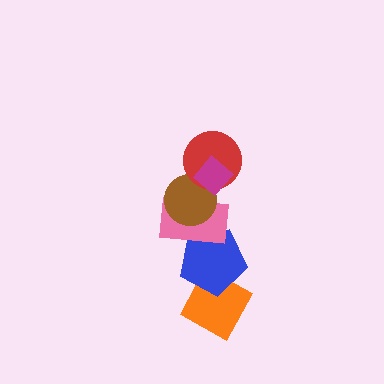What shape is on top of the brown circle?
The red circle is on top of the brown circle.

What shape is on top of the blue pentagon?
The pink rectangle is on top of the blue pentagon.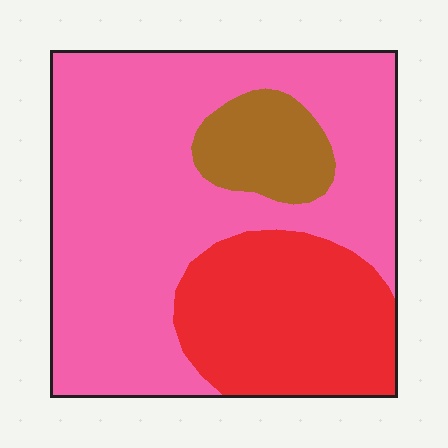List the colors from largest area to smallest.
From largest to smallest: pink, red, brown.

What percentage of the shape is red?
Red takes up between a sixth and a third of the shape.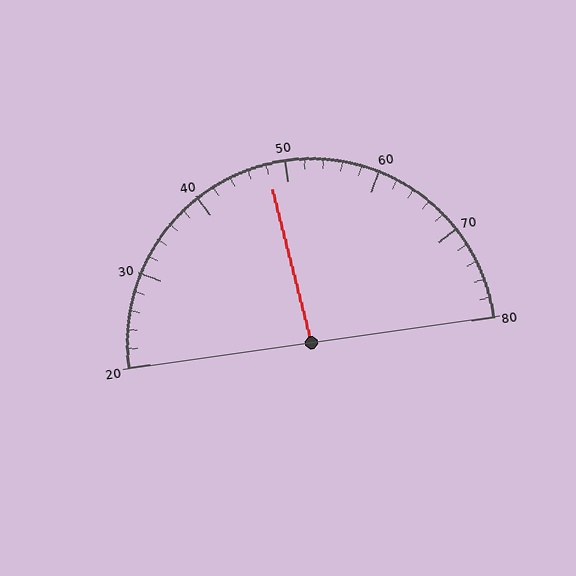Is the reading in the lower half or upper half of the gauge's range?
The reading is in the lower half of the range (20 to 80).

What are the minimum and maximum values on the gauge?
The gauge ranges from 20 to 80.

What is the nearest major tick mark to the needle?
The nearest major tick mark is 50.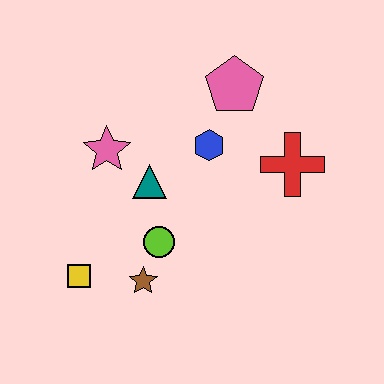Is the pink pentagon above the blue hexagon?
Yes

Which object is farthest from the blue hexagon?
The yellow square is farthest from the blue hexagon.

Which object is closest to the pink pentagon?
The blue hexagon is closest to the pink pentagon.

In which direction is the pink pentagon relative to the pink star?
The pink pentagon is to the right of the pink star.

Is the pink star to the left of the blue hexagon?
Yes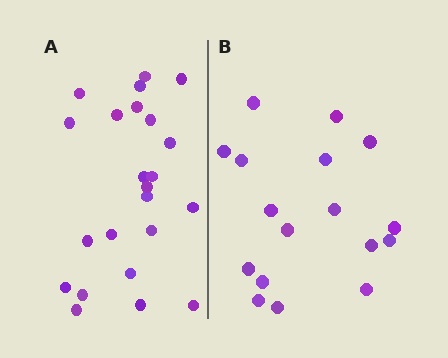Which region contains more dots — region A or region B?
Region A (the left region) has more dots.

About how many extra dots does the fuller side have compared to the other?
Region A has about 6 more dots than region B.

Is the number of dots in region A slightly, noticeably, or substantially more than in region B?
Region A has noticeably more, but not dramatically so. The ratio is roughly 1.4 to 1.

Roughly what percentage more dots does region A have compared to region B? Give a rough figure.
About 35% more.